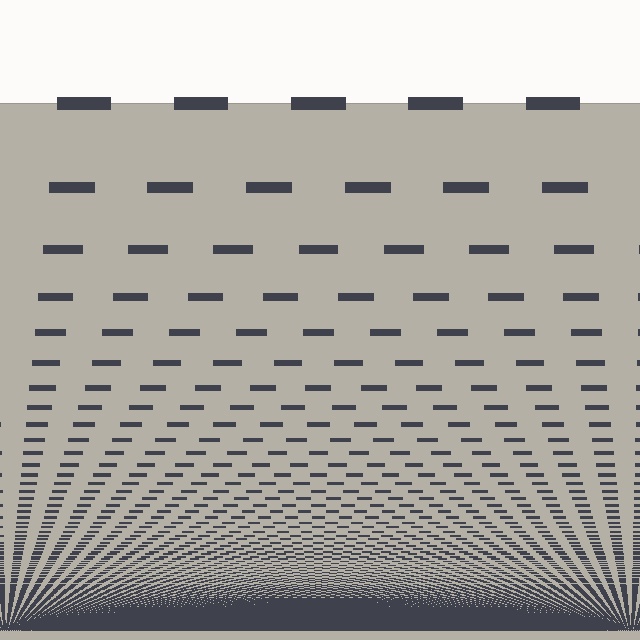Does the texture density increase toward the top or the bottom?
Density increases toward the bottom.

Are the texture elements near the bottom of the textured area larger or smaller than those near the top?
Smaller. The gradient is inverted — elements near the bottom are smaller and denser.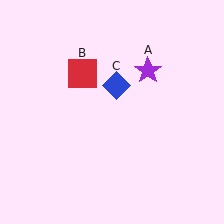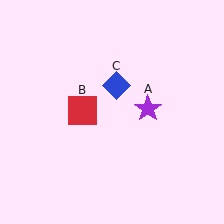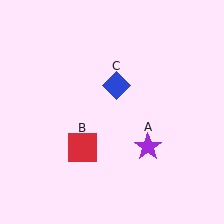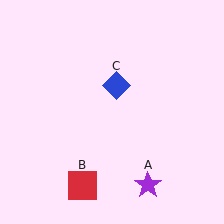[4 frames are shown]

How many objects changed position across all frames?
2 objects changed position: purple star (object A), red square (object B).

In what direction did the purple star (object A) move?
The purple star (object A) moved down.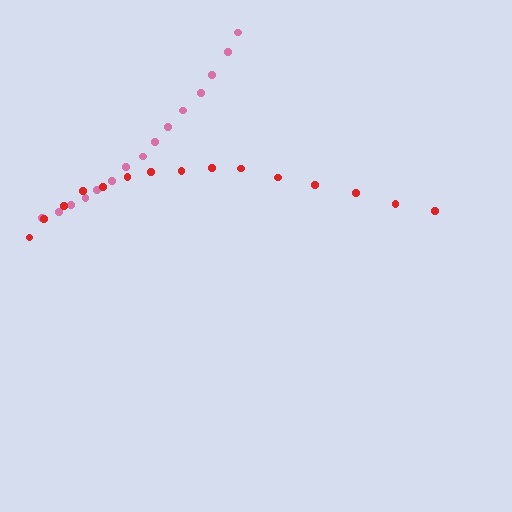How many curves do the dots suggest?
There are 2 distinct paths.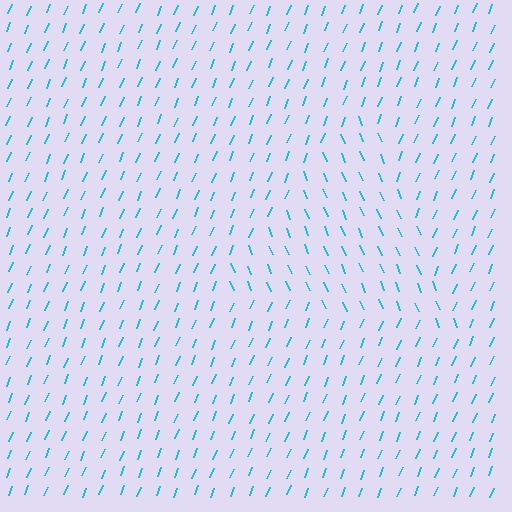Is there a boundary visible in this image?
Yes, there is a texture boundary formed by a change in line orientation.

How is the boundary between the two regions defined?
The boundary is defined purely by a change in line orientation (approximately 45 degrees difference). All lines are the same color and thickness.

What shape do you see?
I see a triangle.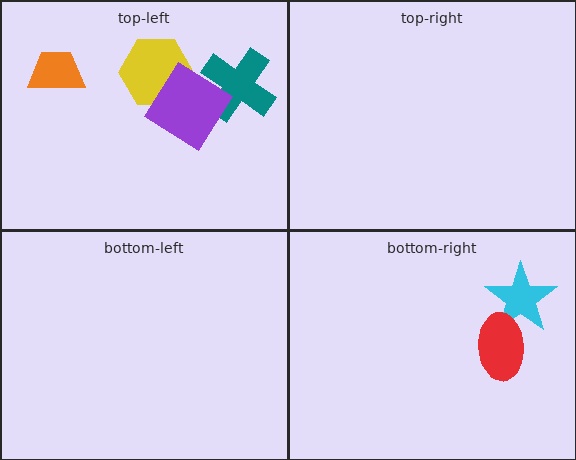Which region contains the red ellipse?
The bottom-right region.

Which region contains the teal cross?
The top-left region.